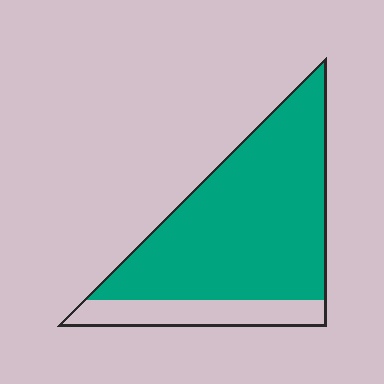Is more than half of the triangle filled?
Yes.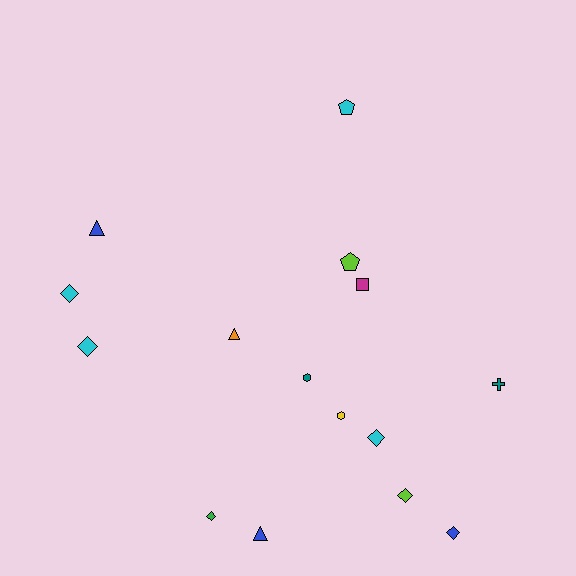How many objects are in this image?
There are 15 objects.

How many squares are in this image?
There is 1 square.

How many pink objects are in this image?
There are no pink objects.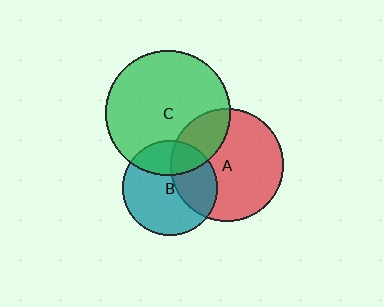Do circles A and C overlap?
Yes.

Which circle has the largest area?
Circle C (green).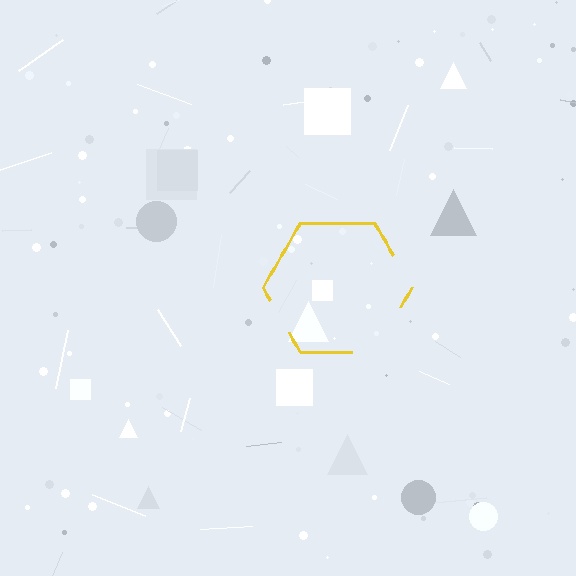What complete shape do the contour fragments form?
The contour fragments form a hexagon.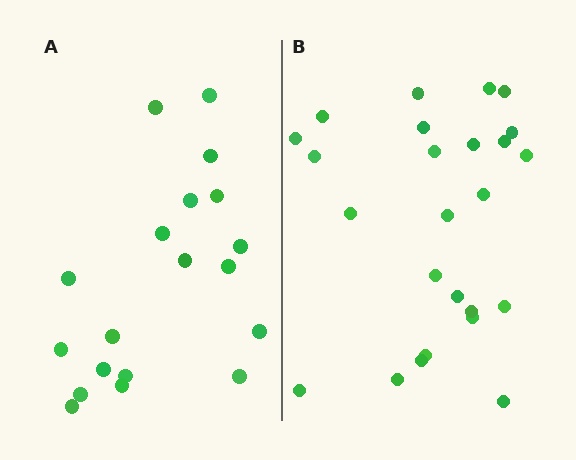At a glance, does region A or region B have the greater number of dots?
Region B (the right region) has more dots.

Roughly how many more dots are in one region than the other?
Region B has about 6 more dots than region A.